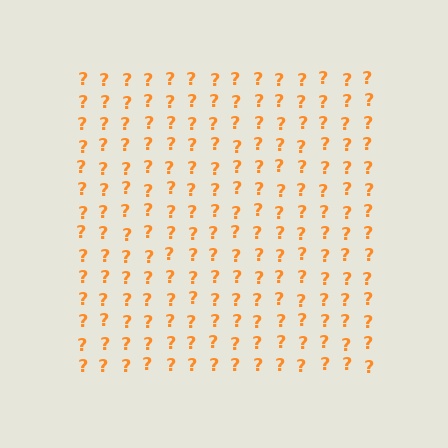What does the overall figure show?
The overall figure shows a square.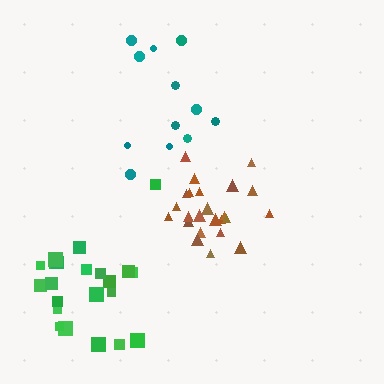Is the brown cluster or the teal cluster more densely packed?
Brown.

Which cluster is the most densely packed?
Brown.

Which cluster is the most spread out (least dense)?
Teal.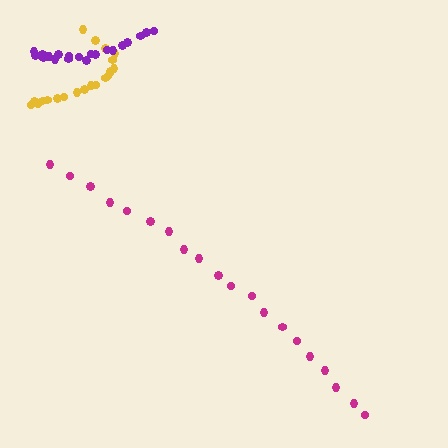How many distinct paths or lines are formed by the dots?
There are 3 distinct paths.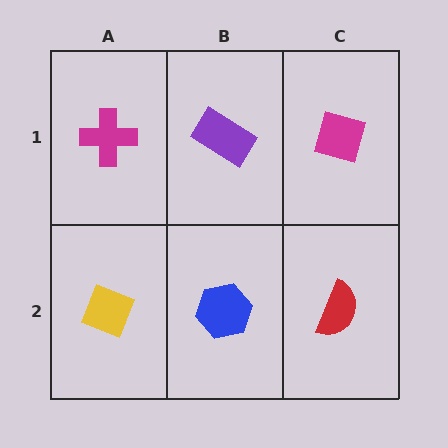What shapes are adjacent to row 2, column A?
A magenta cross (row 1, column A), a blue hexagon (row 2, column B).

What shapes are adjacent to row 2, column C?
A magenta diamond (row 1, column C), a blue hexagon (row 2, column B).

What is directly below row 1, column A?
A yellow diamond.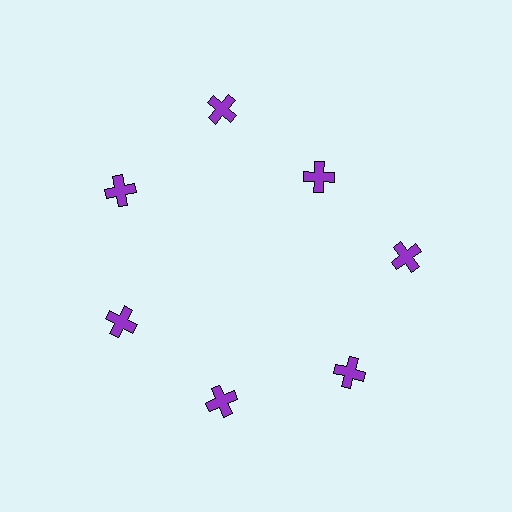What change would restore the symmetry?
The symmetry would be restored by moving it outward, back onto the ring so that all 7 crosses sit at equal angles and equal distance from the center.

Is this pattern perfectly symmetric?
No. The 7 purple crosses are arranged in a ring, but one element near the 1 o'clock position is pulled inward toward the center, breaking the 7-fold rotational symmetry.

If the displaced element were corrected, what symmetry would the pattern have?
It would have 7-fold rotational symmetry — the pattern would map onto itself every 51 degrees.